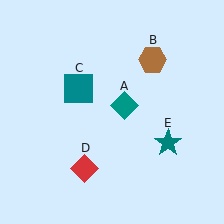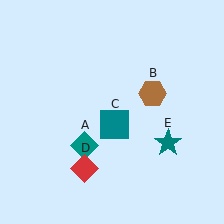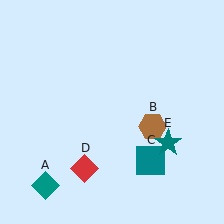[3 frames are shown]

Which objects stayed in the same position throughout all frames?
Red diamond (object D) and teal star (object E) remained stationary.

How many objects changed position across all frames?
3 objects changed position: teal diamond (object A), brown hexagon (object B), teal square (object C).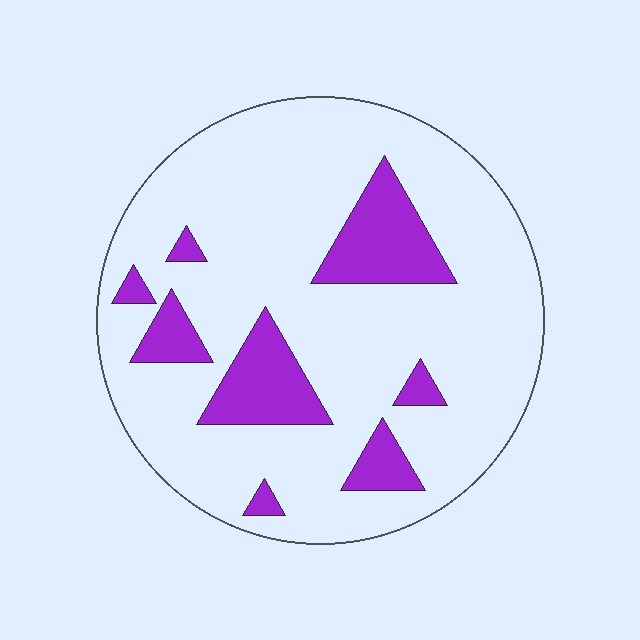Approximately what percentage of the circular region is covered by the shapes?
Approximately 20%.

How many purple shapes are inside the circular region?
8.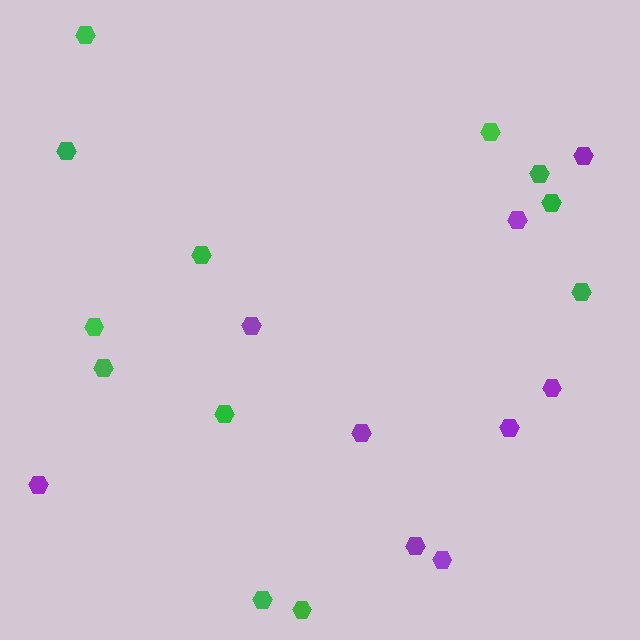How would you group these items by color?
There are 2 groups: one group of purple hexagons (9) and one group of green hexagons (12).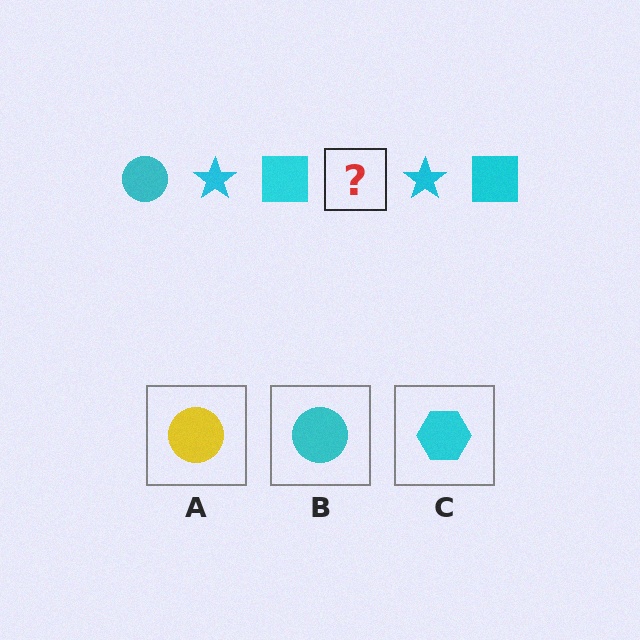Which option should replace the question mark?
Option B.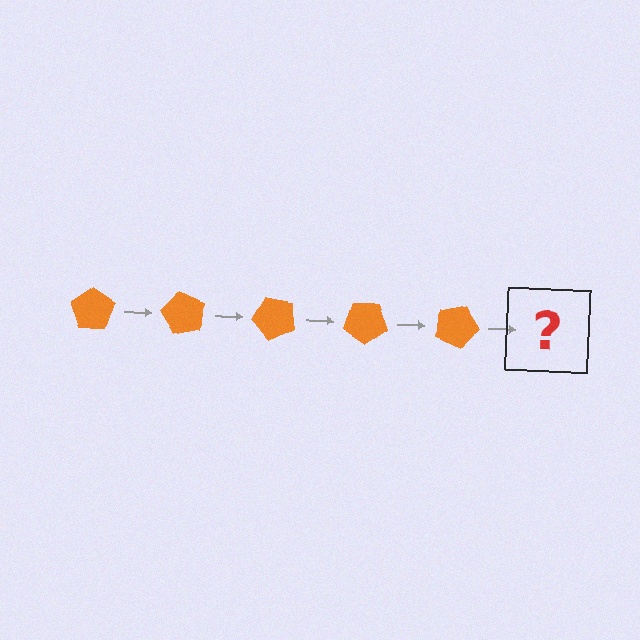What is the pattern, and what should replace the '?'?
The pattern is that the pentagon rotates 60 degrees each step. The '?' should be an orange pentagon rotated 300 degrees.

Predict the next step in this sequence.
The next step is an orange pentagon rotated 300 degrees.